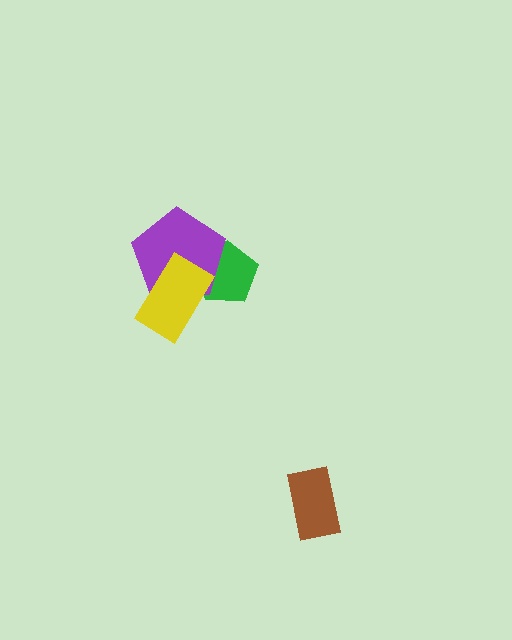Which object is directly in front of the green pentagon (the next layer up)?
The purple pentagon is directly in front of the green pentagon.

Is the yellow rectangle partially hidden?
No, no other shape covers it.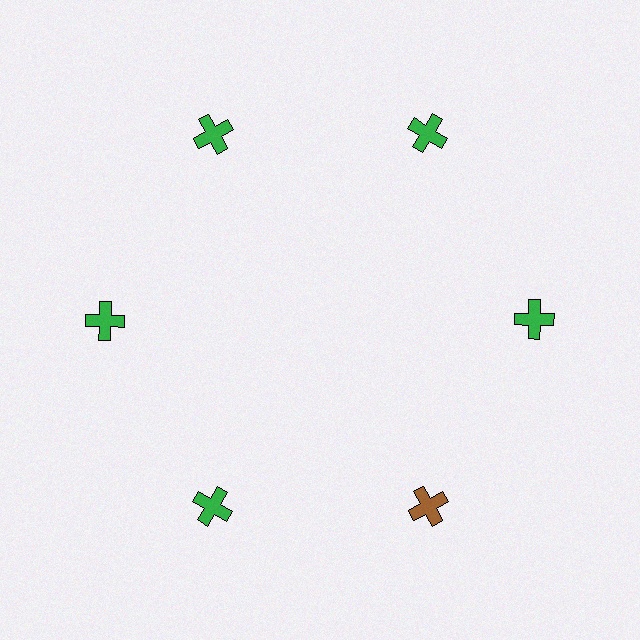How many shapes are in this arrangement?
There are 6 shapes arranged in a ring pattern.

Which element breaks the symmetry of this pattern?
The brown cross at roughly the 5 o'clock position breaks the symmetry. All other shapes are green crosses.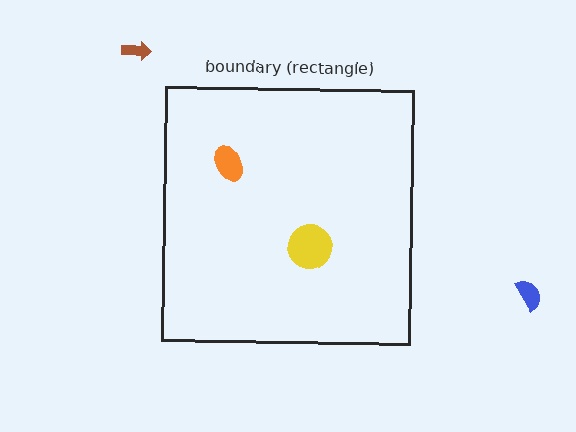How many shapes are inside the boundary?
2 inside, 2 outside.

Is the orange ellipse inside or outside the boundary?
Inside.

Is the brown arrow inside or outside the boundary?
Outside.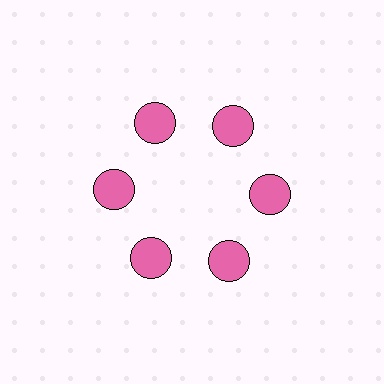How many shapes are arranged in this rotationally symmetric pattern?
There are 6 shapes, arranged in 6 groups of 1.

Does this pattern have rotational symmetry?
Yes, this pattern has 6-fold rotational symmetry. It looks the same after rotating 60 degrees around the center.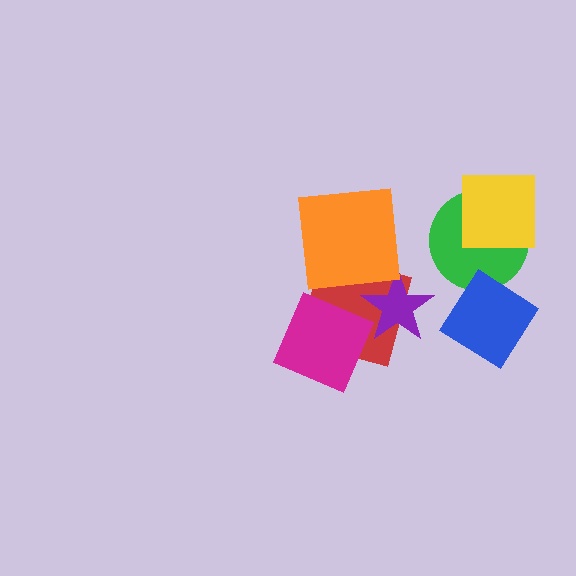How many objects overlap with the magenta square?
1 object overlaps with the magenta square.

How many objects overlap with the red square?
3 objects overlap with the red square.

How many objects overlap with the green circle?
1 object overlaps with the green circle.